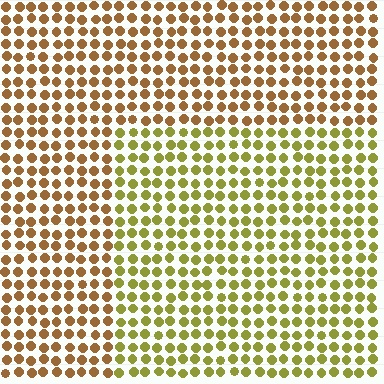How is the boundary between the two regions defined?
The boundary is defined purely by a slight shift in hue (about 37 degrees). Spacing, size, and orientation are identical on both sides.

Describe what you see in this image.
The image is filled with small brown elements in a uniform arrangement. A rectangle-shaped region is visible where the elements are tinted to a slightly different hue, forming a subtle color boundary.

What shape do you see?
I see a rectangle.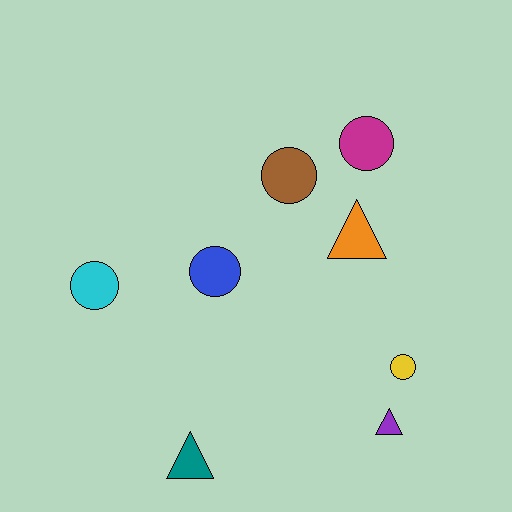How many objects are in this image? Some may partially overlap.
There are 8 objects.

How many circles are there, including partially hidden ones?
There are 5 circles.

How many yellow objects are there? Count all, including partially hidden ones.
There is 1 yellow object.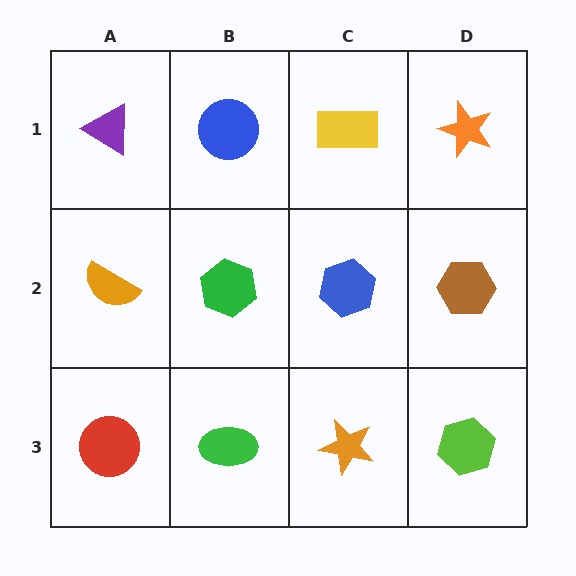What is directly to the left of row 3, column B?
A red circle.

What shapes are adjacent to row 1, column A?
An orange semicircle (row 2, column A), a blue circle (row 1, column B).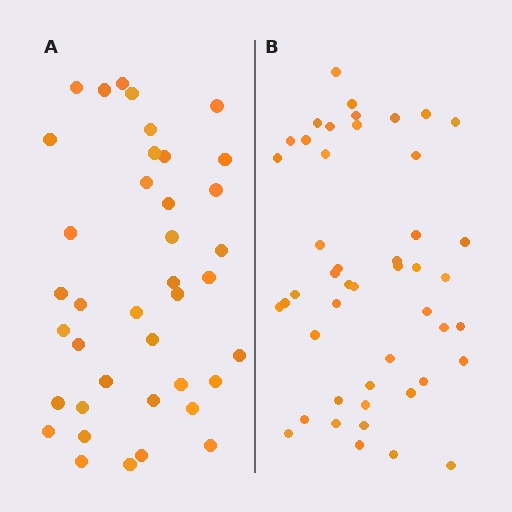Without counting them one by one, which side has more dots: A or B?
Region B (the right region) has more dots.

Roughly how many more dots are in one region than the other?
Region B has roughly 8 or so more dots than region A.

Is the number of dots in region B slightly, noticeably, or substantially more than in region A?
Region B has only slightly more — the two regions are fairly close. The ratio is roughly 1.2 to 1.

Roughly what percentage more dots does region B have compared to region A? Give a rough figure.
About 20% more.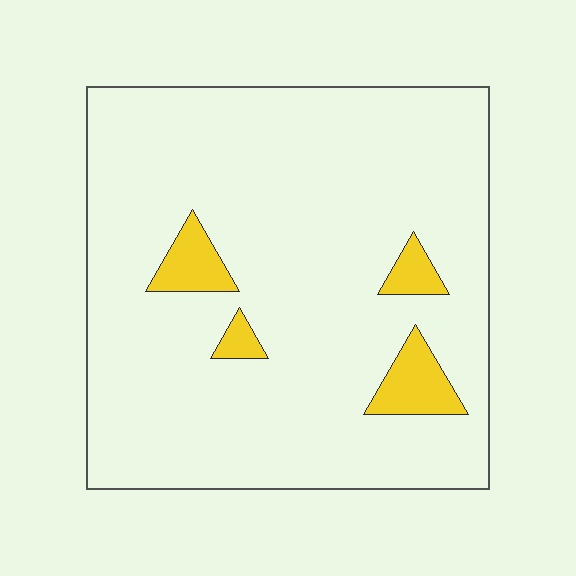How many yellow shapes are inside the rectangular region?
4.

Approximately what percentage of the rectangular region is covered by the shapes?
Approximately 10%.